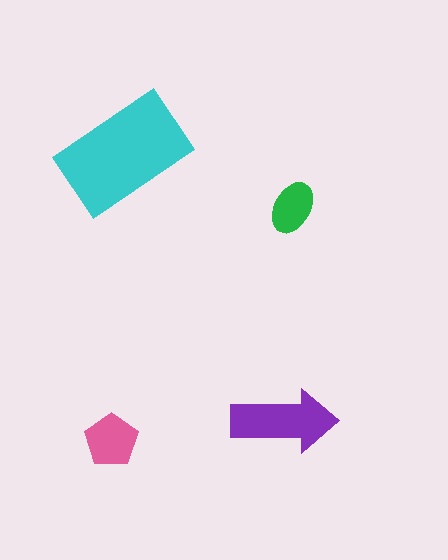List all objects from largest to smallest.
The cyan rectangle, the purple arrow, the pink pentagon, the green ellipse.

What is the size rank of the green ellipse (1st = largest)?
4th.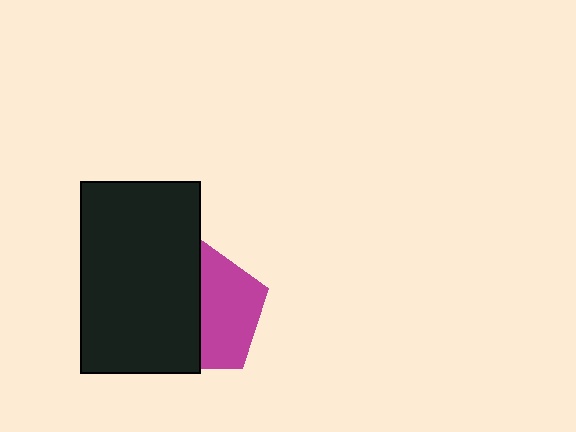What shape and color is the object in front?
The object in front is a black rectangle.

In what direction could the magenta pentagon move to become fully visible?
The magenta pentagon could move right. That would shift it out from behind the black rectangle entirely.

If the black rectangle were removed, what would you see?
You would see the complete magenta pentagon.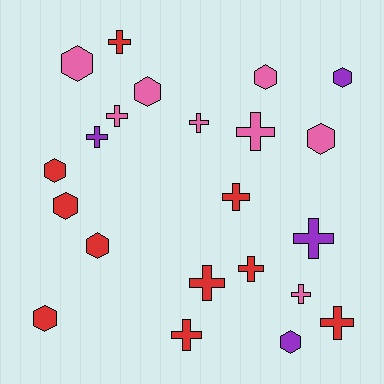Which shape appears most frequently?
Cross, with 12 objects.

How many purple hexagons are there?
There are 2 purple hexagons.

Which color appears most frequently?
Red, with 10 objects.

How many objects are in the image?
There are 22 objects.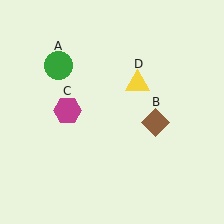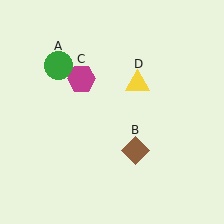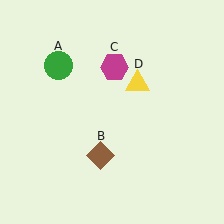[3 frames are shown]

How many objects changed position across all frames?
2 objects changed position: brown diamond (object B), magenta hexagon (object C).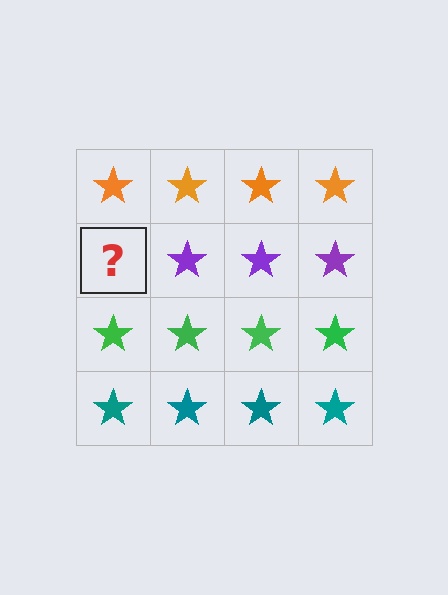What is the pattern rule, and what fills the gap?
The rule is that each row has a consistent color. The gap should be filled with a purple star.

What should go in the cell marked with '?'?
The missing cell should contain a purple star.